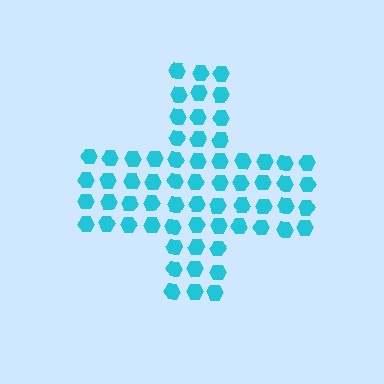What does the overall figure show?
The overall figure shows a cross.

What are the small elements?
The small elements are hexagons.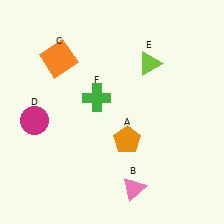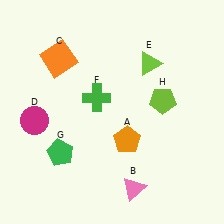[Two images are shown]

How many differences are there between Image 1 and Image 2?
There are 2 differences between the two images.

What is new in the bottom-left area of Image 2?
A green pentagon (G) was added in the bottom-left area of Image 2.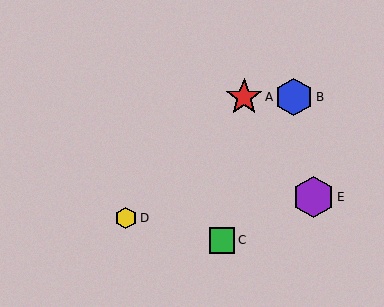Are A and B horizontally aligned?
Yes, both are at y≈97.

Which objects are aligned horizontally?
Objects A, B are aligned horizontally.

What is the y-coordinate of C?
Object C is at y≈240.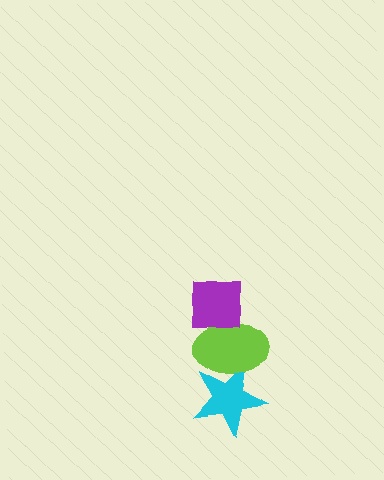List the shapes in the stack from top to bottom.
From top to bottom: the purple square, the lime ellipse, the cyan star.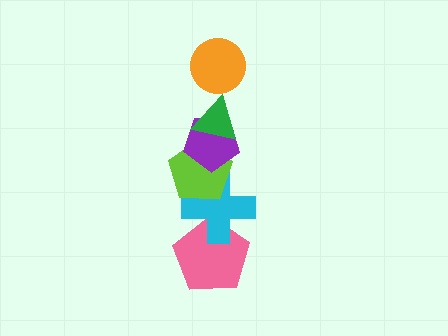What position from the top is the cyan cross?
The cyan cross is 5th from the top.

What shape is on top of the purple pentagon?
The green triangle is on top of the purple pentagon.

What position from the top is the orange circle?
The orange circle is 1st from the top.